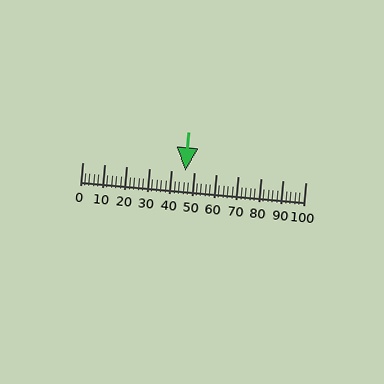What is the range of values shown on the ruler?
The ruler shows values from 0 to 100.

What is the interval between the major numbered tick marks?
The major tick marks are spaced 10 units apart.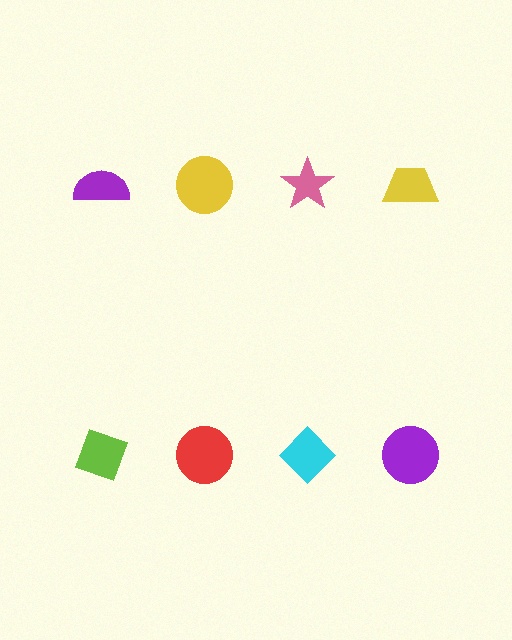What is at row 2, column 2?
A red circle.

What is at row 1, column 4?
A yellow trapezoid.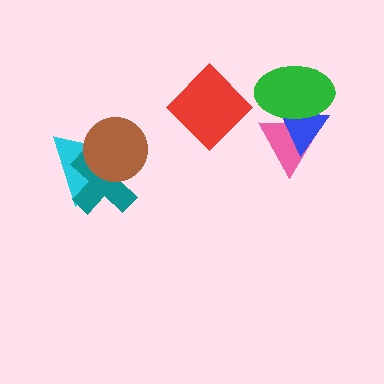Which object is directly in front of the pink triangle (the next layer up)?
The blue triangle is directly in front of the pink triangle.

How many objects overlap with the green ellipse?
2 objects overlap with the green ellipse.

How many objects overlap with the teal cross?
2 objects overlap with the teal cross.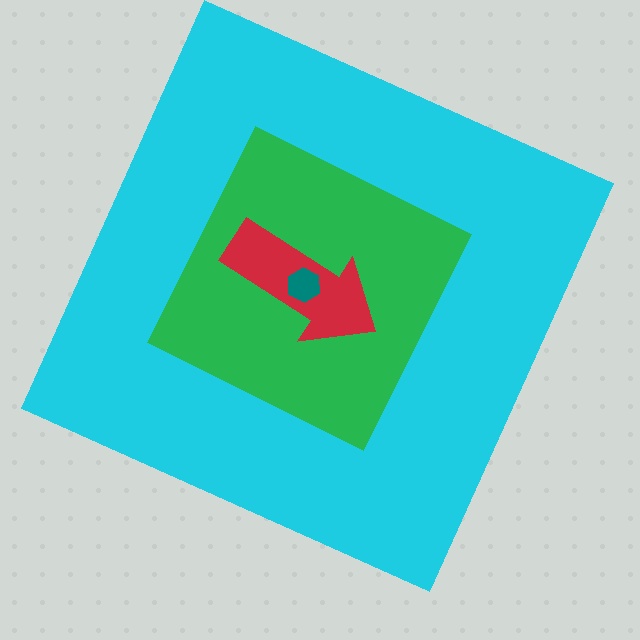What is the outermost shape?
The cyan square.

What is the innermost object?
The teal hexagon.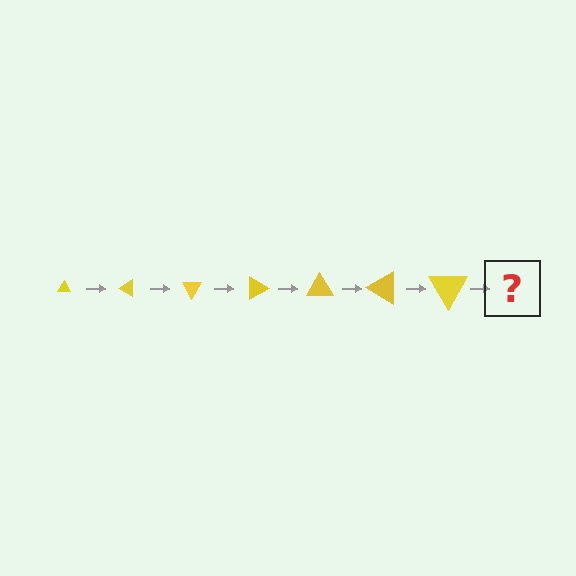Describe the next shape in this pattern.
It should be a triangle, larger than the previous one and rotated 210 degrees from the start.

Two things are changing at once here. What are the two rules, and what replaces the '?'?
The two rules are that the triangle grows larger each step and it rotates 30 degrees each step. The '?' should be a triangle, larger than the previous one and rotated 210 degrees from the start.